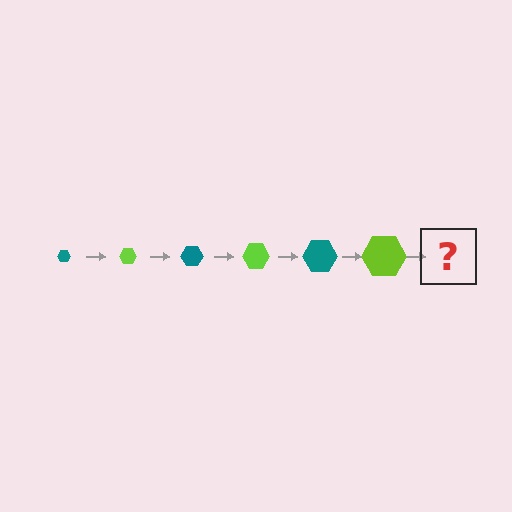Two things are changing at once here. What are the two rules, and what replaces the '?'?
The two rules are that the hexagon grows larger each step and the color cycles through teal and lime. The '?' should be a teal hexagon, larger than the previous one.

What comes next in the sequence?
The next element should be a teal hexagon, larger than the previous one.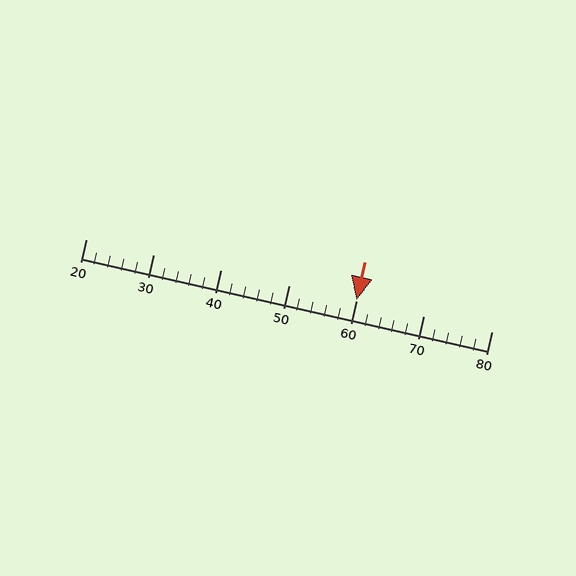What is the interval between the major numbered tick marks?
The major tick marks are spaced 10 units apart.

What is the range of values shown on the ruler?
The ruler shows values from 20 to 80.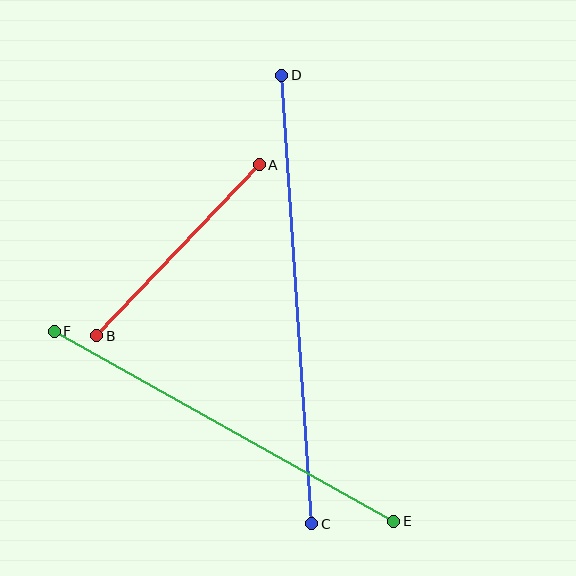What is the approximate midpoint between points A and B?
The midpoint is at approximately (178, 250) pixels.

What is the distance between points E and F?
The distance is approximately 389 pixels.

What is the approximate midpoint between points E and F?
The midpoint is at approximately (224, 426) pixels.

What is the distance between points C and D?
The distance is approximately 450 pixels.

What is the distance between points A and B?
The distance is approximately 236 pixels.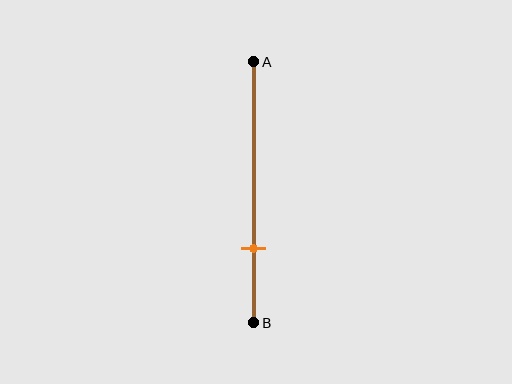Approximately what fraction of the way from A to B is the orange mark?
The orange mark is approximately 70% of the way from A to B.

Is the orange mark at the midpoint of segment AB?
No, the mark is at about 70% from A, not at the 50% midpoint.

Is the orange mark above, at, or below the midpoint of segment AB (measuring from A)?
The orange mark is below the midpoint of segment AB.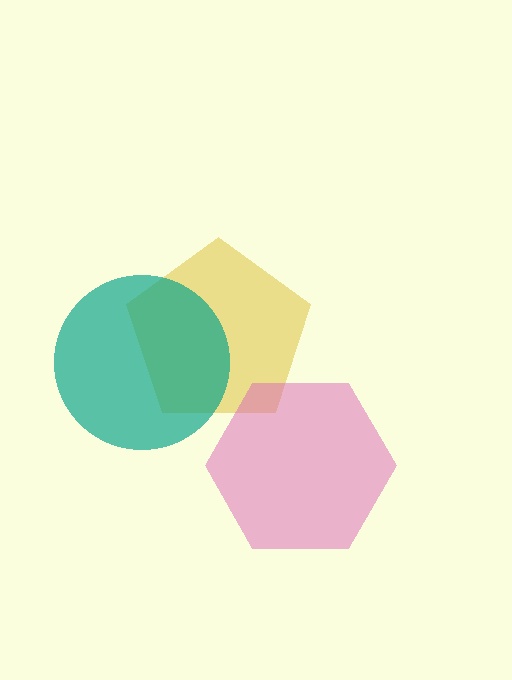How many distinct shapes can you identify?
There are 3 distinct shapes: a yellow pentagon, a teal circle, a pink hexagon.